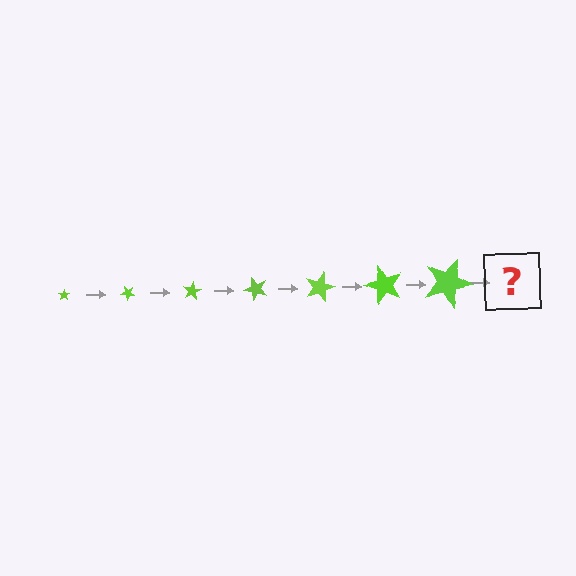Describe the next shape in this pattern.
It should be a star, larger than the previous one and rotated 280 degrees from the start.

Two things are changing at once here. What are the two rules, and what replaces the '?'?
The two rules are that the star grows larger each step and it rotates 40 degrees each step. The '?' should be a star, larger than the previous one and rotated 280 degrees from the start.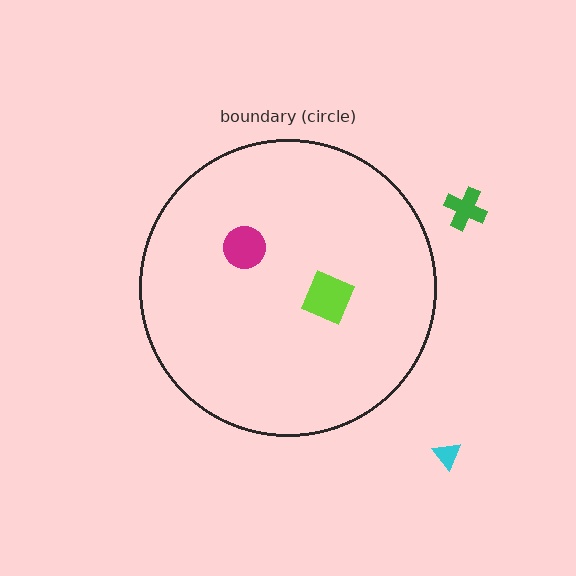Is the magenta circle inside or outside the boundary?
Inside.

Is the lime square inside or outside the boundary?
Inside.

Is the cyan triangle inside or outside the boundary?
Outside.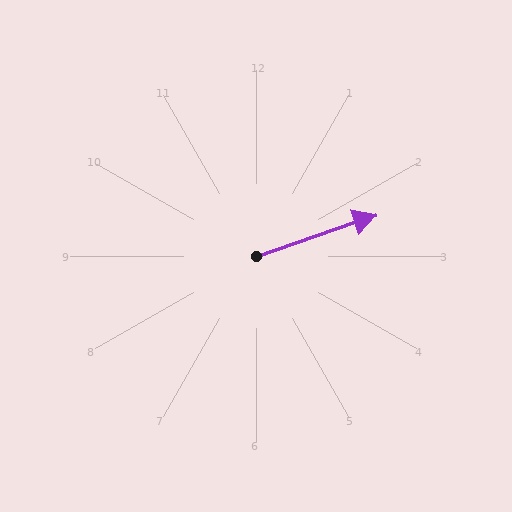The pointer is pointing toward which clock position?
Roughly 2 o'clock.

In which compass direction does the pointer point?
East.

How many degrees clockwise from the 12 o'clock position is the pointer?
Approximately 71 degrees.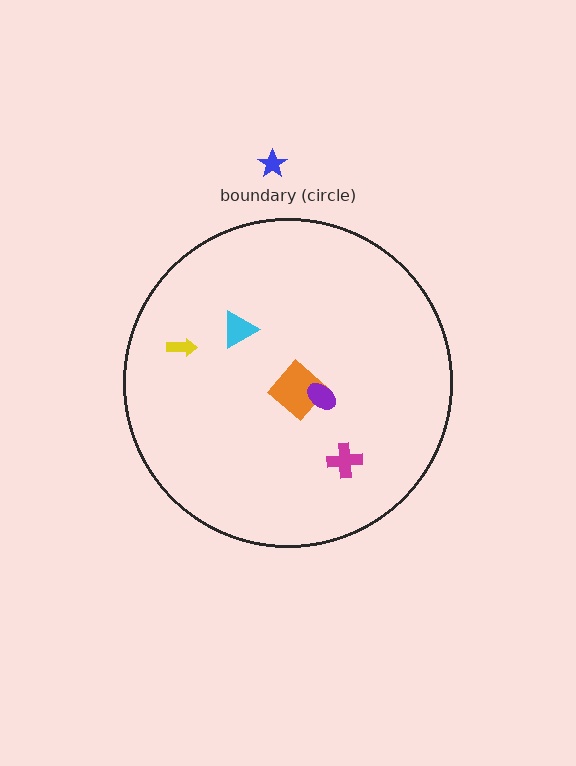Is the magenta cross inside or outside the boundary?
Inside.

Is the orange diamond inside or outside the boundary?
Inside.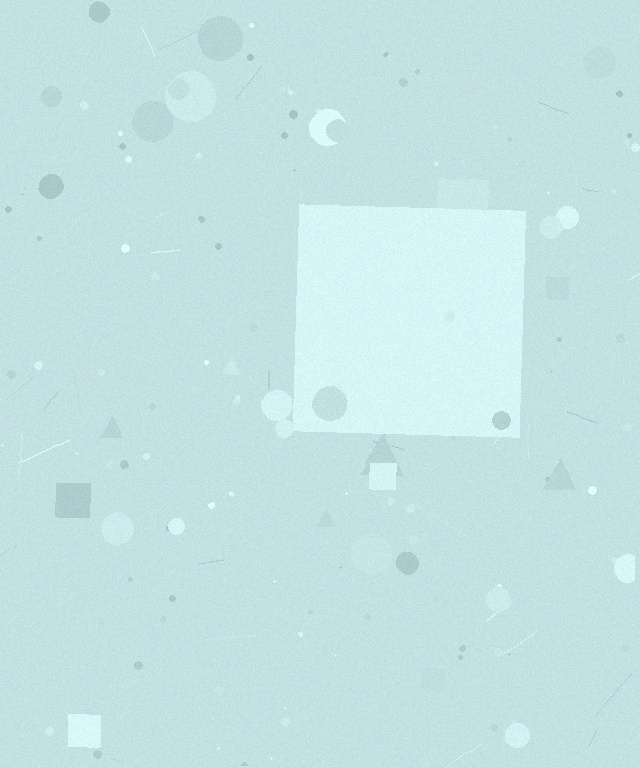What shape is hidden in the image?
A square is hidden in the image.